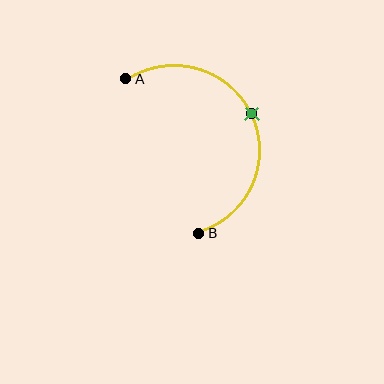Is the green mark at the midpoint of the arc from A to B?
Yes. The green mark lies on the arc at equal arc-length from both A and B — it is the arc midpoint.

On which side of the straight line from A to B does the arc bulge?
The arc bulges to the right of the straight line connecting A and B.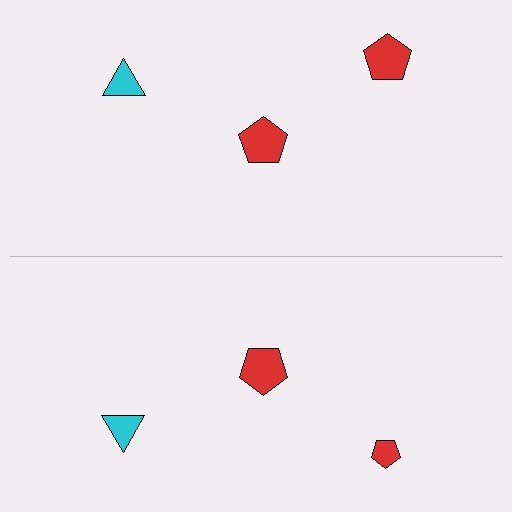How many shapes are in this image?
There are 6 shapes in this image.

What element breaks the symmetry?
The red pentagon on the bottom side has a different size than its mirror counterpart.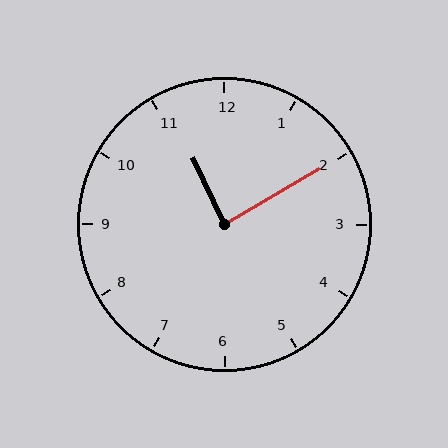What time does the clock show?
11:10.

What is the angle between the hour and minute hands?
Approximately 85 degrees.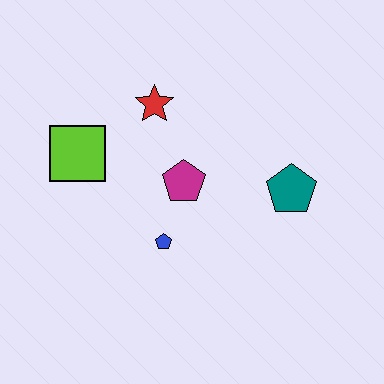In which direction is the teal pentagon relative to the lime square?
The teal pentagon is to the right of the lime square.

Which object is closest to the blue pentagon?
The magenta pentagon is closest to the blue pentagon.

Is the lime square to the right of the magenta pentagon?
No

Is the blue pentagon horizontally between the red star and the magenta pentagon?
Yes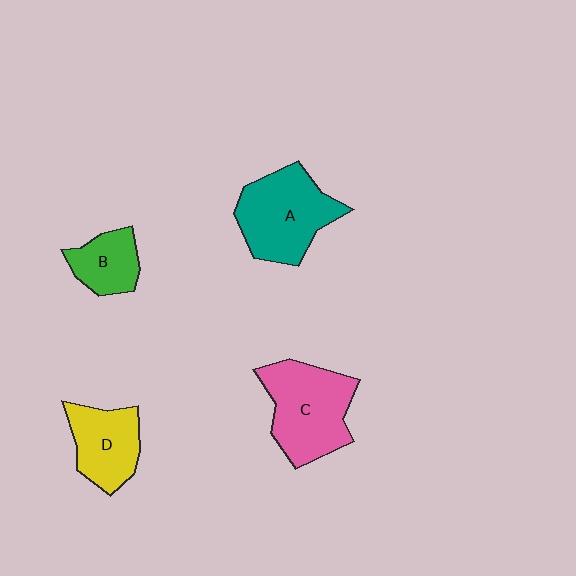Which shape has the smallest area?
Shape B (green).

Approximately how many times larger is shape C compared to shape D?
Approximately 1.5 times.